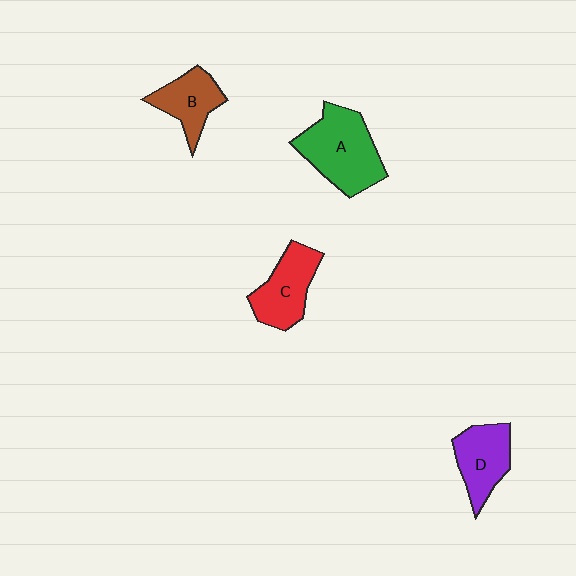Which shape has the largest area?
Shape A (green).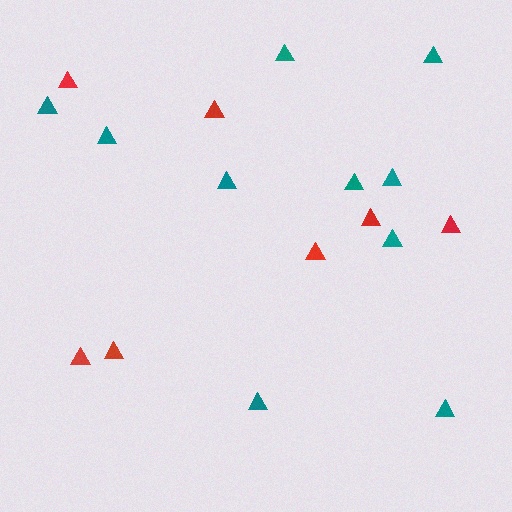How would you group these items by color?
There are 2 groups: one group of red triangles (7) and one group of teal triangles (10).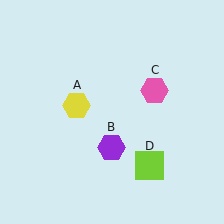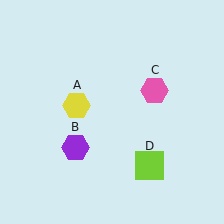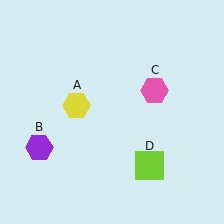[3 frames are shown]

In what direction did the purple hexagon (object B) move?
The purple hexagon (object B) moved left.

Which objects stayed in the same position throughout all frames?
Yellow hexagon (object A) and pink hexagon (object C) and lime square (object D) remained stationary.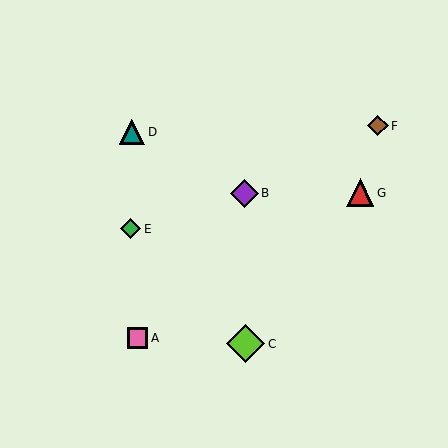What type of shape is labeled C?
Shape C is a lime diamond.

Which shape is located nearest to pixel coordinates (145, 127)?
The teal triangle (labeled D) at (132, 132) is nearest to that location.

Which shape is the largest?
The lime diamond (labeled C) is the largest.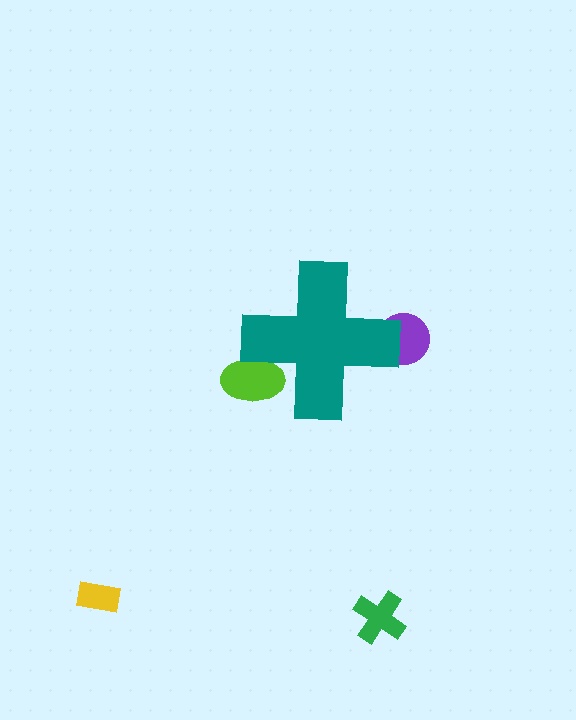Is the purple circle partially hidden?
Yes, the purple circle is partially hidden behind the teal cross.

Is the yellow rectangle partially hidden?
No, the yellow rectangle is fully visible.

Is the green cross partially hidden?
No, the green cross is fully visible.